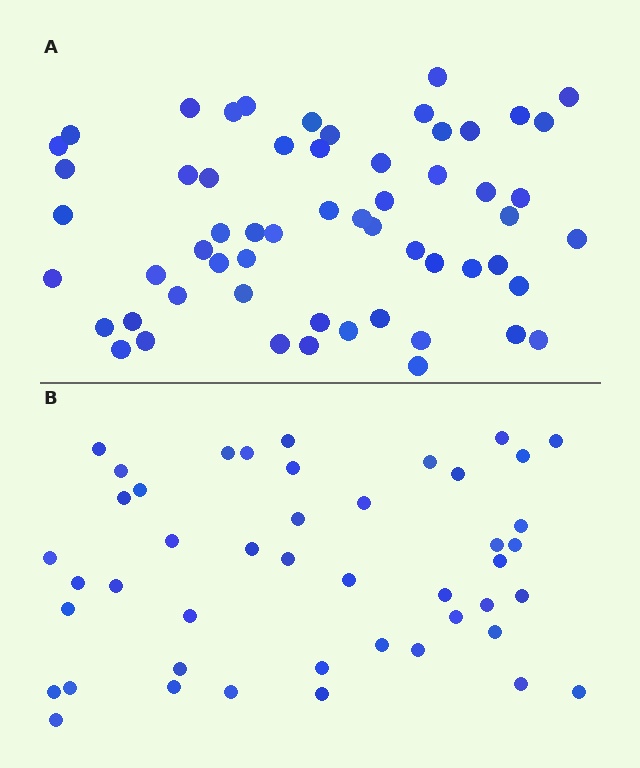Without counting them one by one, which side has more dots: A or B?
Region A (the top region) has more dots.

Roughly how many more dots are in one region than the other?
Region A has approximately 15 more dots than region B.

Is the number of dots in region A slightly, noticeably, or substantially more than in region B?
Region A has noticeably more, but not dramatically so. The ratio is roughly 1.3 to 1.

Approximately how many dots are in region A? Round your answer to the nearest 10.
About 60 dots. (The exact count is 58, which rounds to 60.)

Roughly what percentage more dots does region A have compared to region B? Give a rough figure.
About 30% more.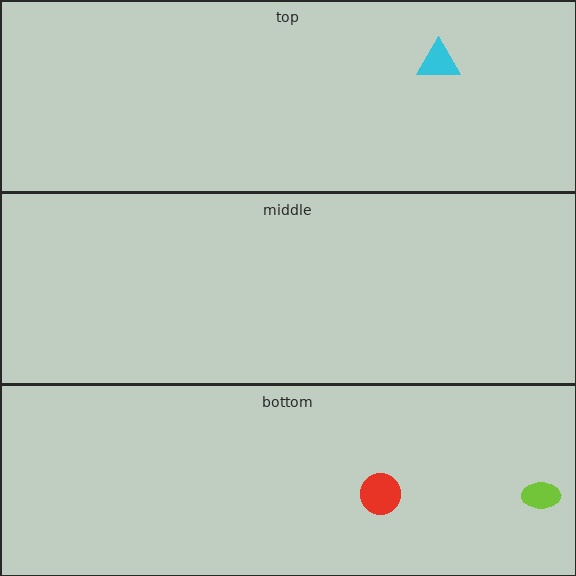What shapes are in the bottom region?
The red circle, the lime ellipse.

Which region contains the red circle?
The bottom region.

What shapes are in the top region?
The cyan triangle.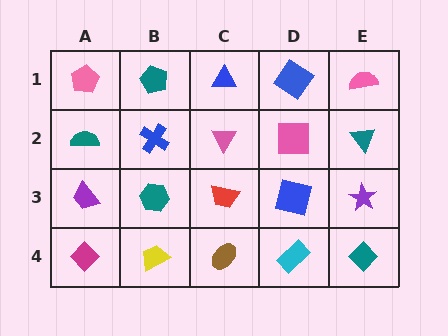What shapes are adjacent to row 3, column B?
A blue cross (row 2, column B), a yellow trapezoid (row 4, column B), a purple trapezoid (row 3, column A), a red trapezoid (row 3, column C).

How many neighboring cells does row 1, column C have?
3.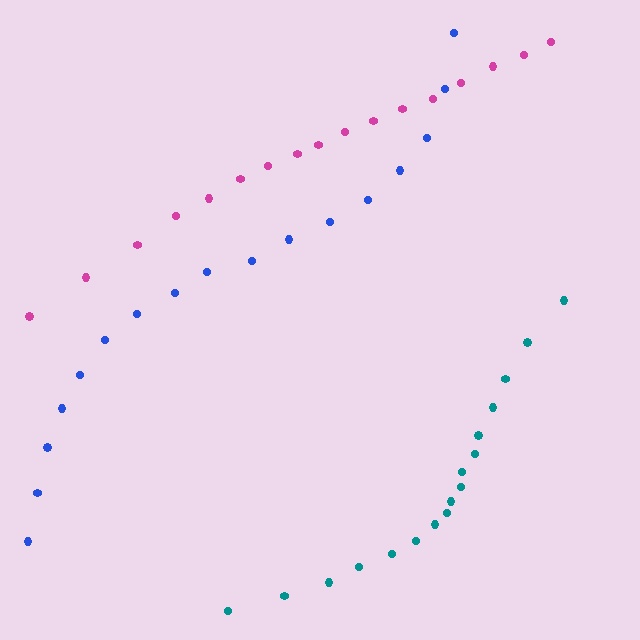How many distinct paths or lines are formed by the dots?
There are 3 distinct paths.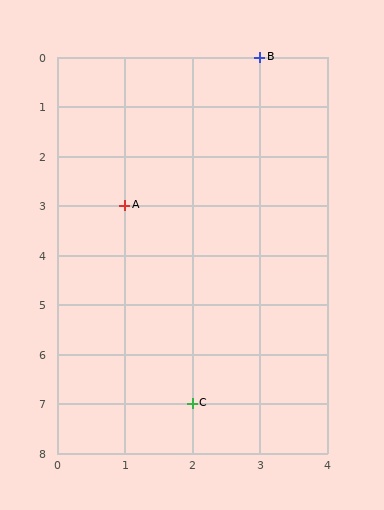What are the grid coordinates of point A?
Point A is at grid coordinates (1, 3).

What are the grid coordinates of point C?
Point C is at grid coordinates (2, 7).